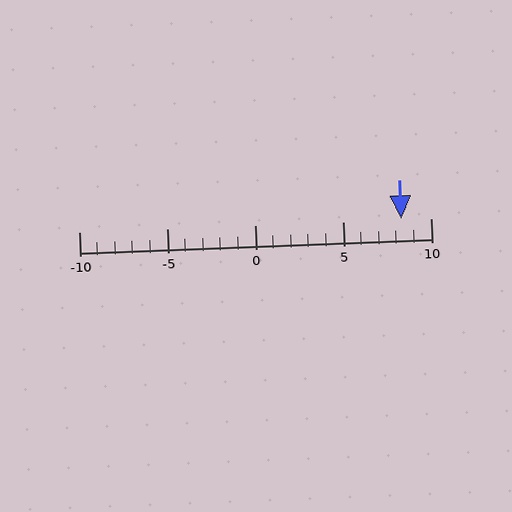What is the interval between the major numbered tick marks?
The major tick marks are spaced 5 units apart.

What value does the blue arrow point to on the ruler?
The blue arrow points to approximately 8.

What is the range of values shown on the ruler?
The ruler shows values from -10 to 10.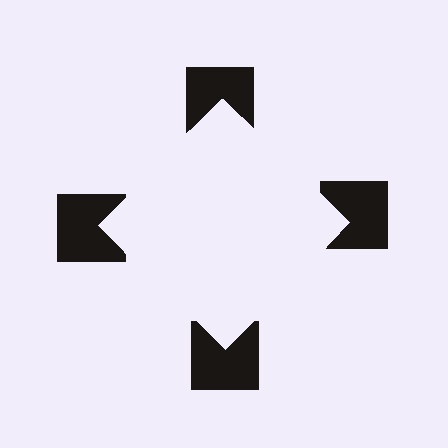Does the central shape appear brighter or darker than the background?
It typically appears slightly brighter than the background, even though no actual brightness change is drawn.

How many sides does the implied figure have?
4 sides.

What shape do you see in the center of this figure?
An illusory square — its edges are inferred from the aligned wedge cuts in the notched squares, not physically drawn.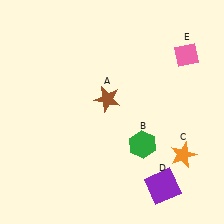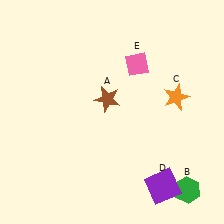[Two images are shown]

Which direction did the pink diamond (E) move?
The pink diamond (E) moved left.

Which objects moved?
The objects that moved are: the green hexagon (B), the orange star (C), the pink diamond (E).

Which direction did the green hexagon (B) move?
The green hexagon (B) moved down.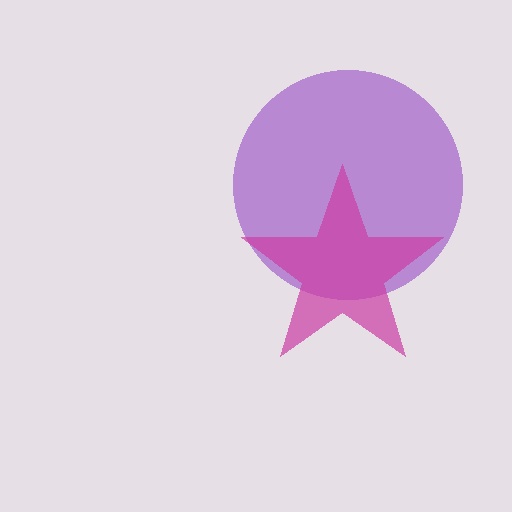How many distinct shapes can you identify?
There are 2 distinct shapes: a purple circle, a magenta star.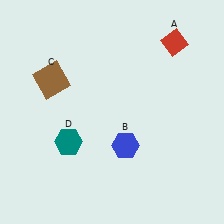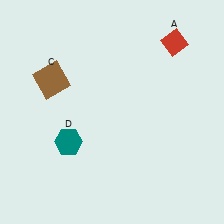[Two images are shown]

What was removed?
The blue hexagon (B) was removed in Image 2.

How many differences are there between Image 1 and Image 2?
There is 1 difference between the two images.